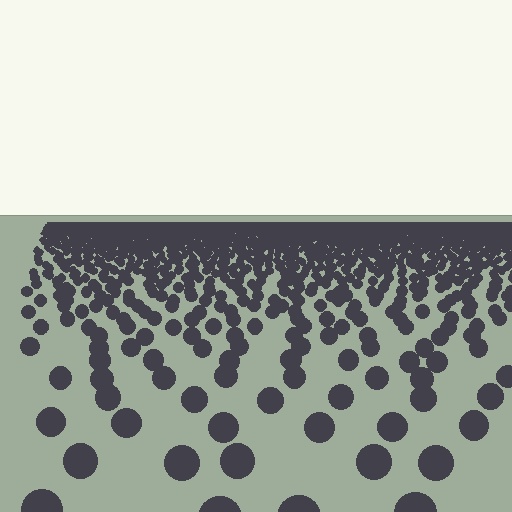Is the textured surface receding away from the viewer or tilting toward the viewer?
The surface is receding away from the viewer. Texture elements get smaller and denser toward the top.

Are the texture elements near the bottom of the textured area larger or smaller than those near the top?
Larger. Near the bottom, elements are closer to the viewer and appear at a bigger on-screen size.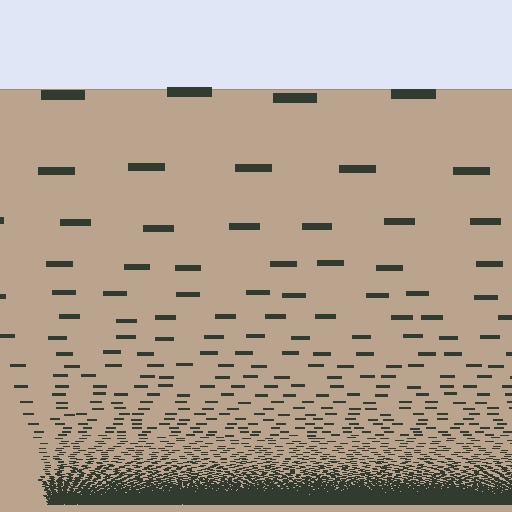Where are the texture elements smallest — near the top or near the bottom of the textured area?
Near the bottom.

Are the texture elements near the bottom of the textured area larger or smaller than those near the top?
Smaller. The gradient is inverted — elements near the bottom are smaller and denser.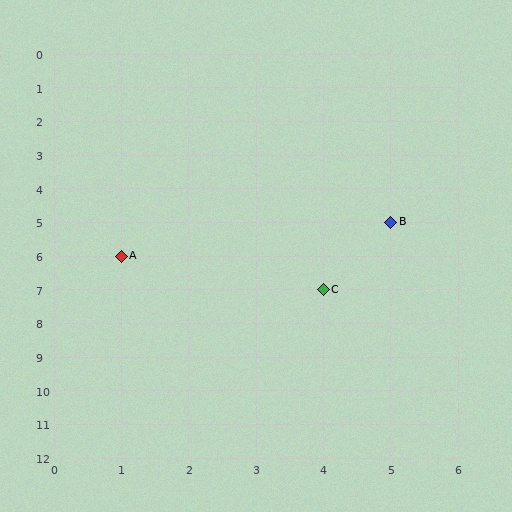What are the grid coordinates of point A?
Point A is at grid coordinates (1, 6).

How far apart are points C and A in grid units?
Points C and A are 3 columns and 1 row apart (about 3.2 grid units diagonally).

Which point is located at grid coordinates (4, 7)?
Point C is at (4, 7).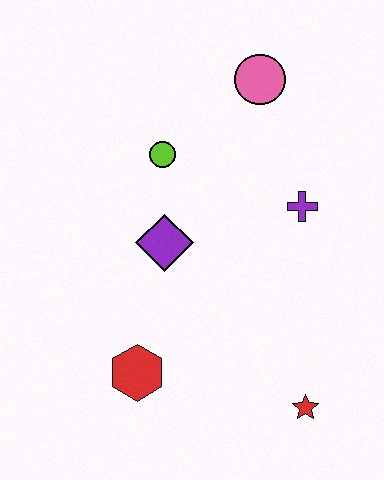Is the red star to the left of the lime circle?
No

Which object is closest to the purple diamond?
The lime circle is closest to the purple diamond.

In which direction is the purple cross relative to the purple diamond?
The purple cross is to the right of the purple diamond.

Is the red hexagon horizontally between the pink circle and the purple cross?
No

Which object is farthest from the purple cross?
The red hexagon is farthest from the purple cross.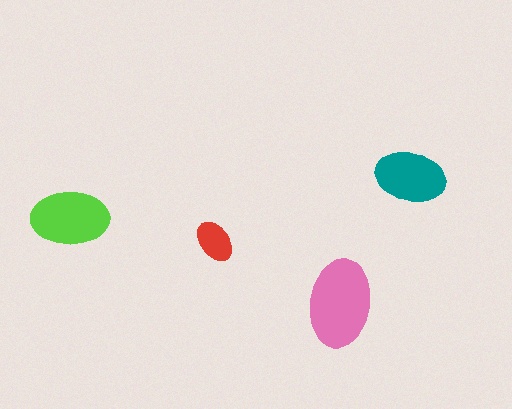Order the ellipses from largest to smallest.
the pink one, the lime one, the teal one, the red one.